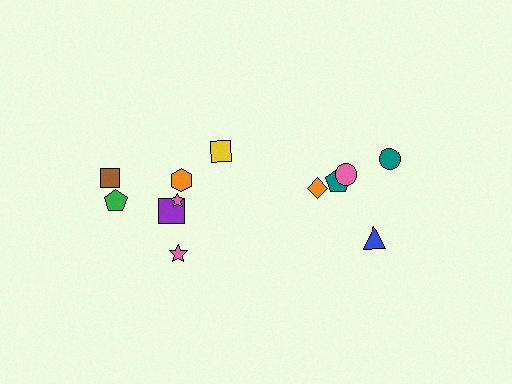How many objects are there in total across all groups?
There are 13 objects.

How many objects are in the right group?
There are 5 objects.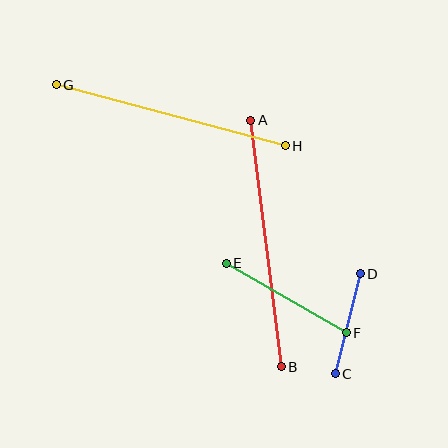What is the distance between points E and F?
The distance is approximately 139 pixels.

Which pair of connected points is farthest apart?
Points A and B are farthest apart.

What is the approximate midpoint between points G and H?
The midpoint is at approximately (171, 115) pixels.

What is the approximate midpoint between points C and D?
The midpoint is at approximately (348, 324) pixels.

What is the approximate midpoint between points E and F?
The midpoint is at approximately (286, 298) pixels.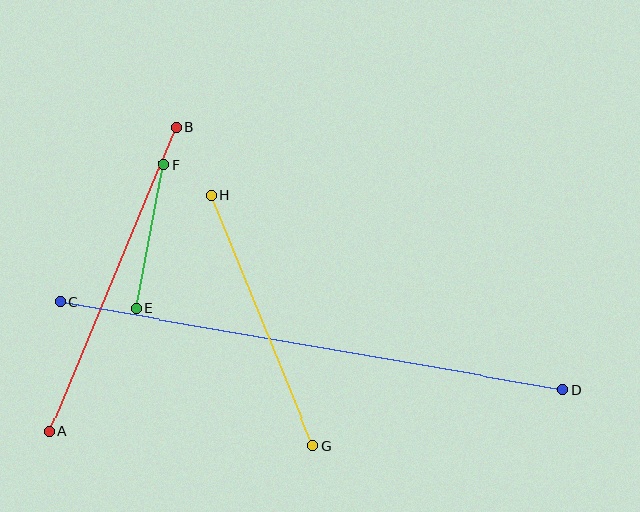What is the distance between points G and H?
The distance is approximately 270 pixels.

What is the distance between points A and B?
The distance is approximately 330 pixels.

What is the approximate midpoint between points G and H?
The midpoint is at approximately (262, 320) pixels.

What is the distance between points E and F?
The distance is approximately 147 pixels.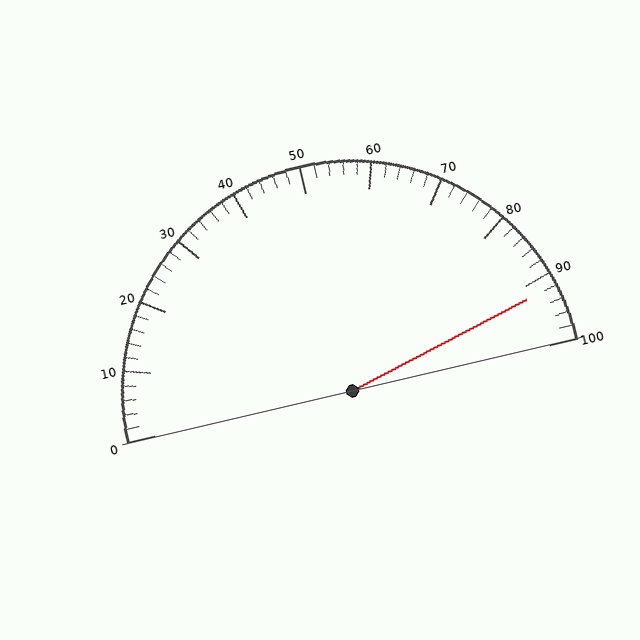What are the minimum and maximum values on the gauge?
The gauge ranges from 0 to 100.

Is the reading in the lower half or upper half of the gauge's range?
The reading is in the upper half of the range (0 to 100).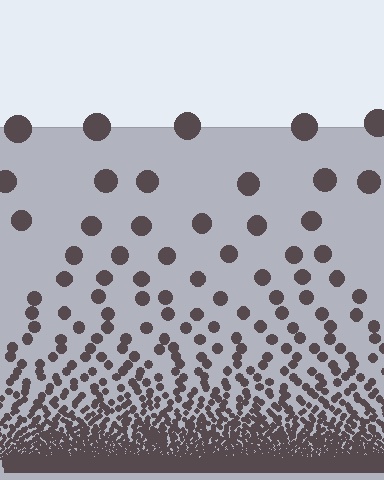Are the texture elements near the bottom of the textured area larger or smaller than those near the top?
Smaller. The gradient is inverted — elements near the bottom are smaller and denser.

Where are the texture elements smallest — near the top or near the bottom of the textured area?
Near the bottom.